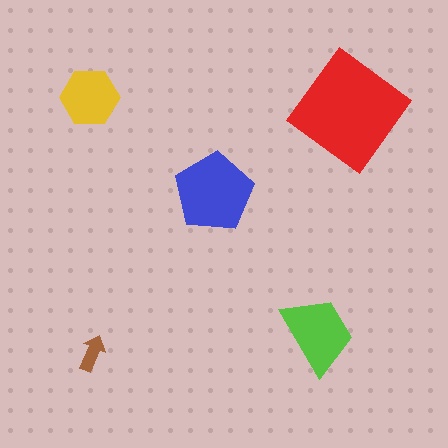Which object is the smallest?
The brown arrow.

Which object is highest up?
The yellow hexagon is topmost.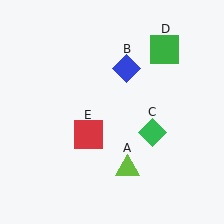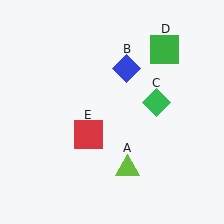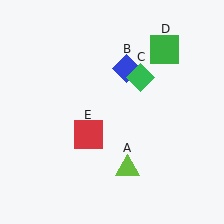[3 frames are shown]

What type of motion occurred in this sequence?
The green diamond (object C) rotated counterclockwise around the center of the scene.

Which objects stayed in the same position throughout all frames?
Lime triangle (object A) and blue diamond (object B) and green square (object D) and red square (object E) remained stationary.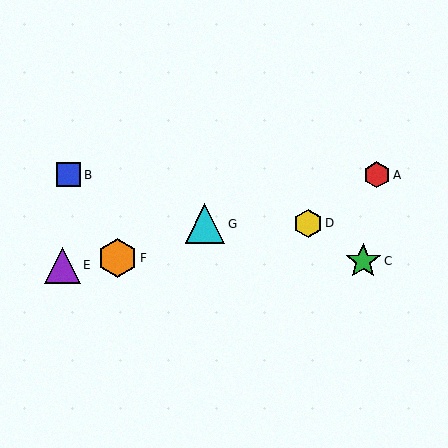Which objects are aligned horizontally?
Objects A, B are aligned horizontally.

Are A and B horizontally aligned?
Yes, both are at y≈175.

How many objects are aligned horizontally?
2 objects (A, B) are aligned horizontally.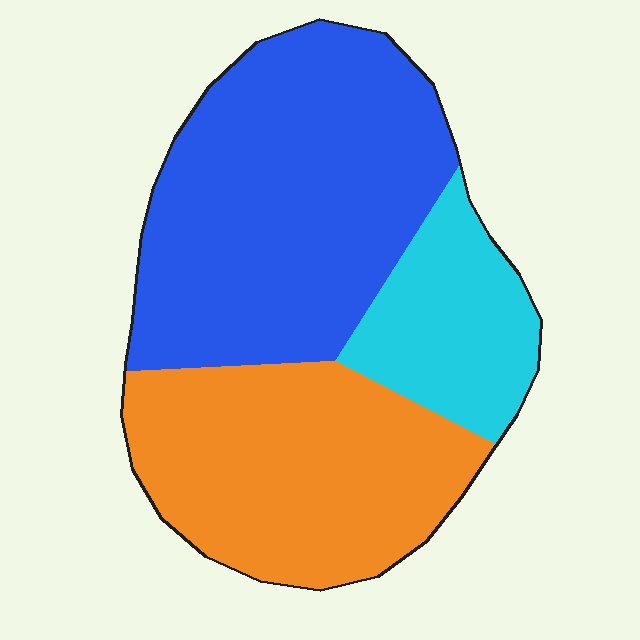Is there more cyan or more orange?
Orange.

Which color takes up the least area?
Cyan, at roughly 15%.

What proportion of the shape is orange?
Orange covers 35% of the shape.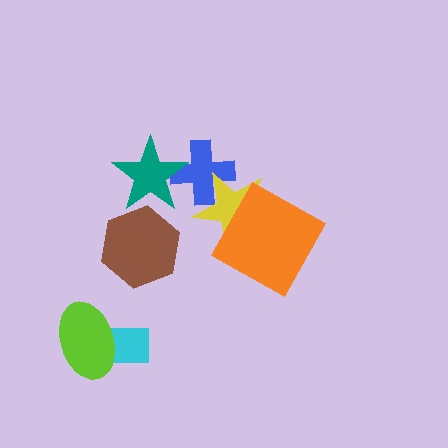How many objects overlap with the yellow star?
2 objects overlap with the yellow star.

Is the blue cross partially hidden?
Yes, it is partially covered by another shape.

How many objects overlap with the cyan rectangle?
1 object overlaps with the cyan rectangle.